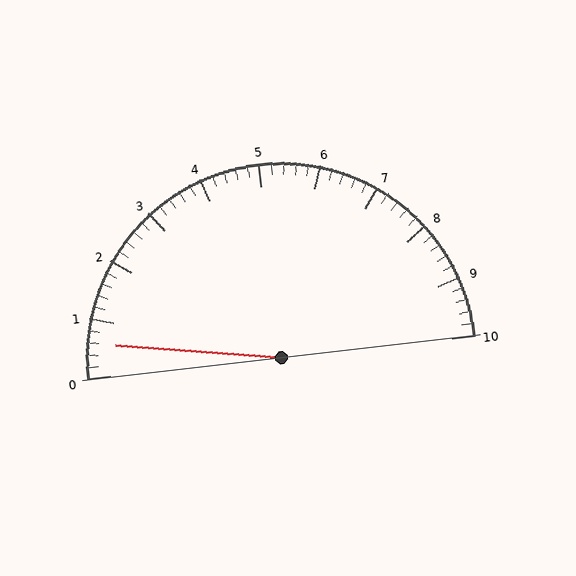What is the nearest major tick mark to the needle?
The nearest major tick mark is 1.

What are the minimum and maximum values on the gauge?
The gauge ranges from 0 to 10.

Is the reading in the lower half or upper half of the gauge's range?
The reading is in the lower half of the range (0 to 10).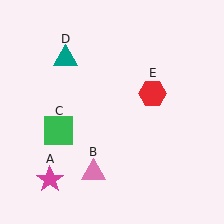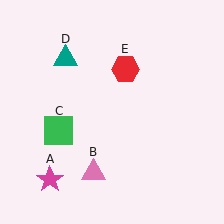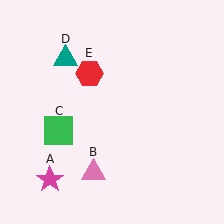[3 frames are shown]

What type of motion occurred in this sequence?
The red hexagon (object E) rotated counterclockwise around the center of the scene.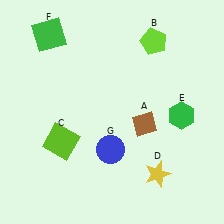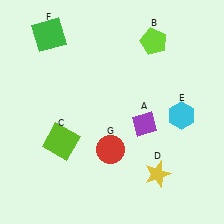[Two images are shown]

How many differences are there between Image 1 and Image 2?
There are 3 differences between the two images.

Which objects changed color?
A changed from brown to purple. E changed from green to cyan. G changed from blue to red.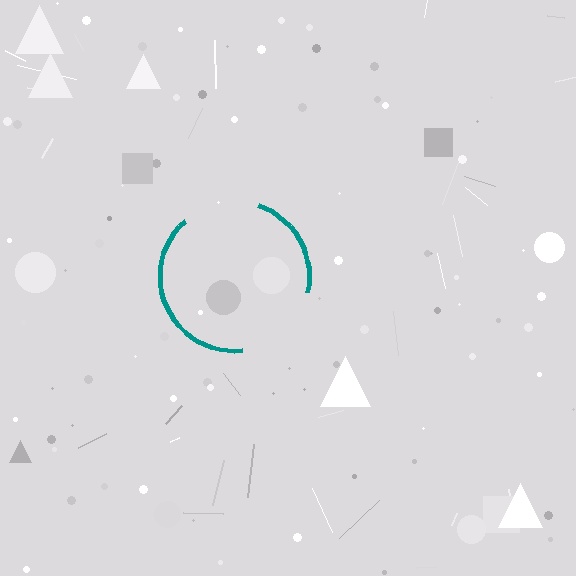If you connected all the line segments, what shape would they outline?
They would outline a circle.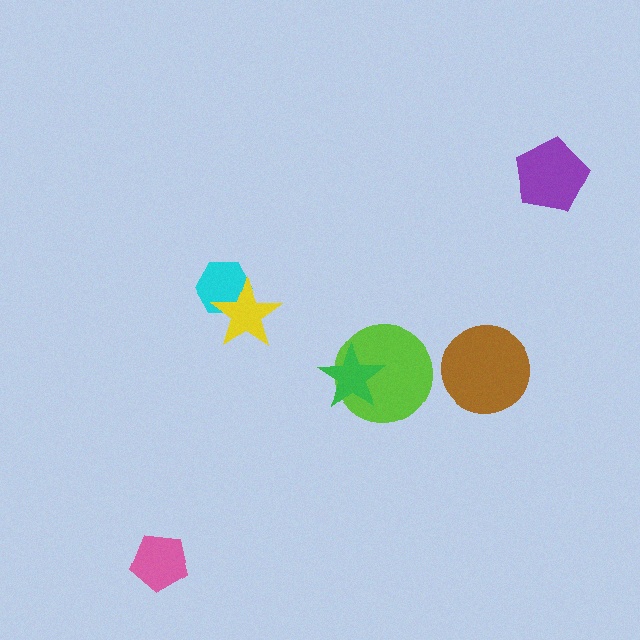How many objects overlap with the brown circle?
0 objects overlap with the brown circle.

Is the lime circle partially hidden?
Yes, it is partially covered by another shape.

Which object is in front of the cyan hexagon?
The yellow star is in front of the cyan hexagon.